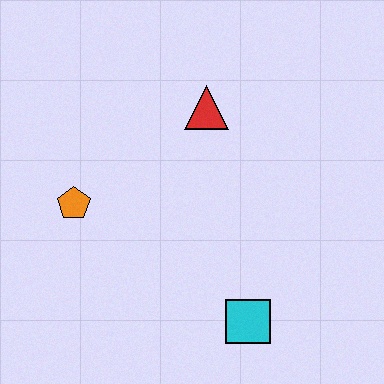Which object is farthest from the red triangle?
The cyan square is farthest from the red triangle.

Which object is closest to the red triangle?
The orange pentagon is closest to the red triangle.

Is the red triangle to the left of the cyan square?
Yes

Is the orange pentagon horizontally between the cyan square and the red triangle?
No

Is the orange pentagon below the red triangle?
Yes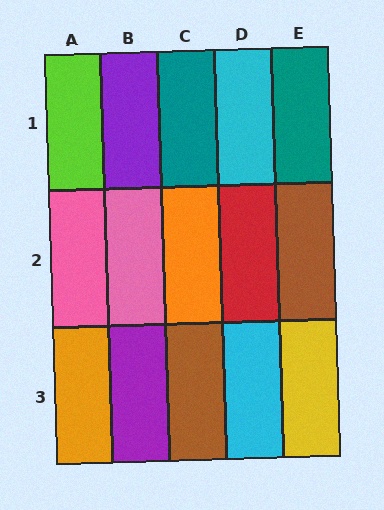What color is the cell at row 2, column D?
Red.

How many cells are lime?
1 cell is lime.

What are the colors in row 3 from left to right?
Orange, purple, brown, cyan, yellow.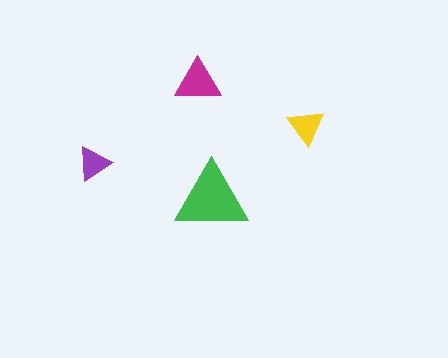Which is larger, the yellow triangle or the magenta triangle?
The magenta one.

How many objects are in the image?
There are 4 objects in the image.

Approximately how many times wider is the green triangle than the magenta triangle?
About 1.5 times wider.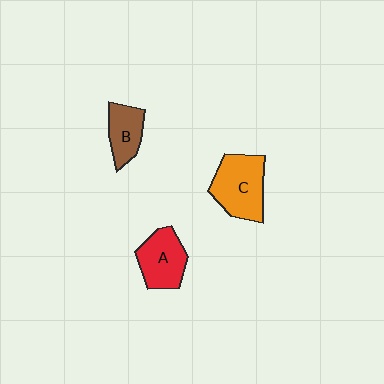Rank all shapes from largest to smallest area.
From largest to smallest: C (orange), A (red), B (brown).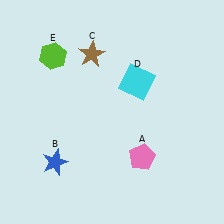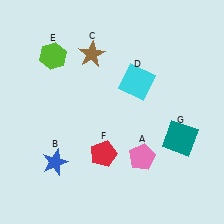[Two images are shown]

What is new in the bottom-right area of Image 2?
A teal square (G) was added in the bottom-right area of Image 2.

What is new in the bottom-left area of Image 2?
A red pentagon (F) was added in the bottom-left area of Image 2.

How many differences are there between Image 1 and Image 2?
There are 2 differences between the two images.